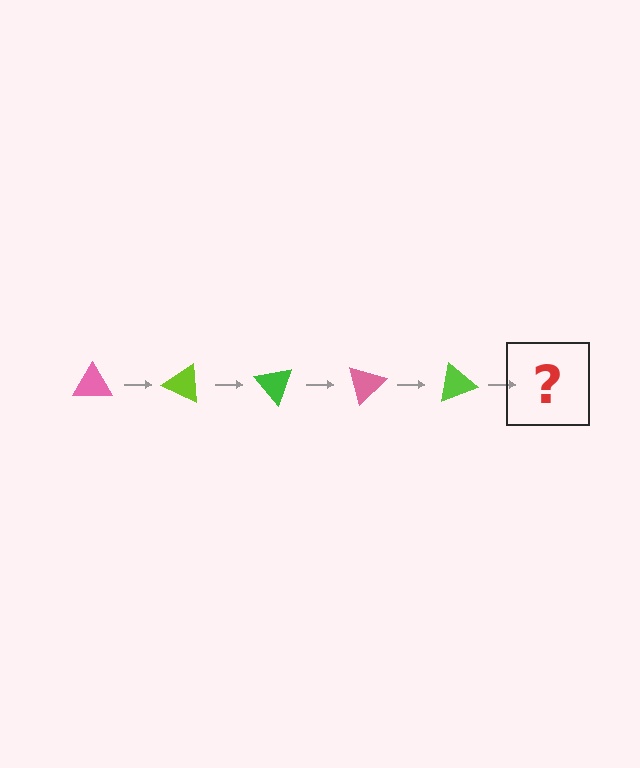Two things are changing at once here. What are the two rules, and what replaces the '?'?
The two rules are that it rotates 25 degrees each step and the color cycles through pink, lime, and green. The '?' should be a green triangle, rotated 125 degrees from the start.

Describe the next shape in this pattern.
It should be a green triangle, rotated 125 degrees from the start.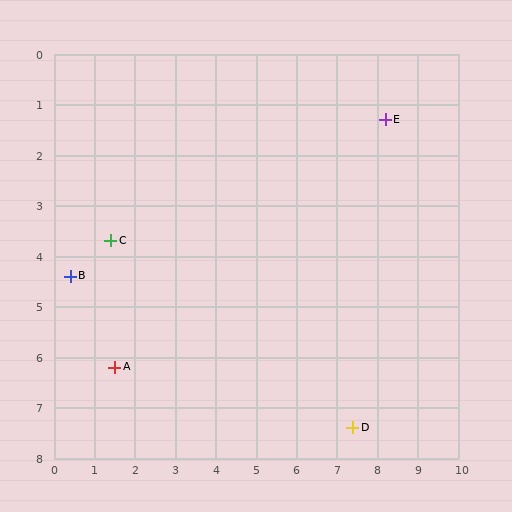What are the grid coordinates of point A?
Point A is at approximately (1.5, 6.2).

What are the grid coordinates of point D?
Point D is at approximately (7.4, 7.4).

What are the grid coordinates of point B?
Point B is at approximately (0.4, 4.4).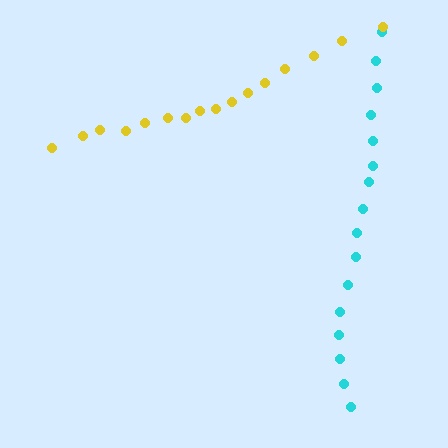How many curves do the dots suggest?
There are 2 distinct paths.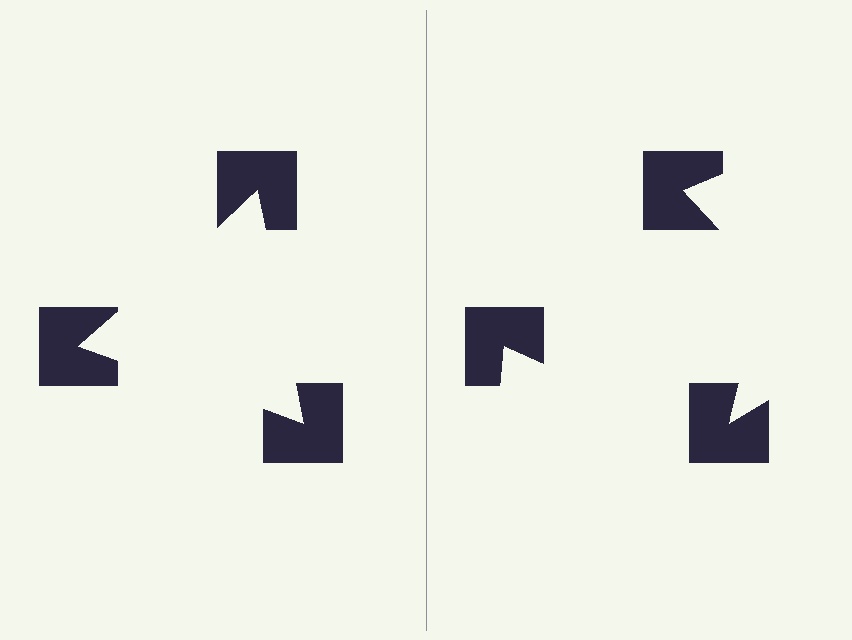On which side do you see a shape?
An illusory triangle appears on the left side. On the right side the wedge cuts are rotated, so no coherent shape forms.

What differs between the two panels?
The notched squares are positioned identically on both sides; only the wedge orientations differ. On the left they align to a triangle; on the right they are misaligned.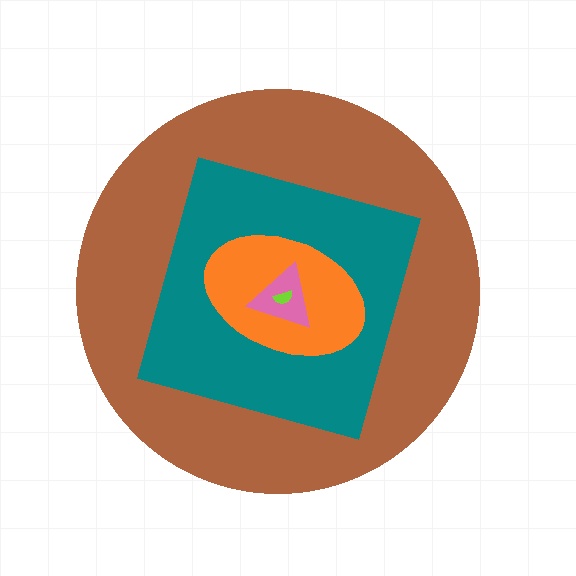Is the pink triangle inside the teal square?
Yes.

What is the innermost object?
The lime semicircle.